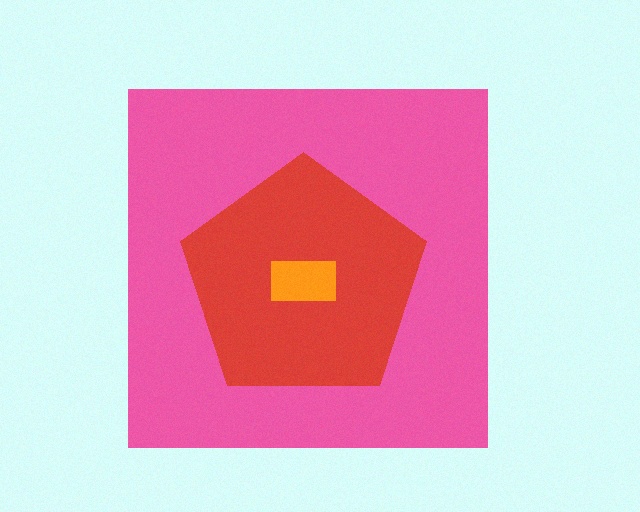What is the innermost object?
The orange rectangle.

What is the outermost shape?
The pink square.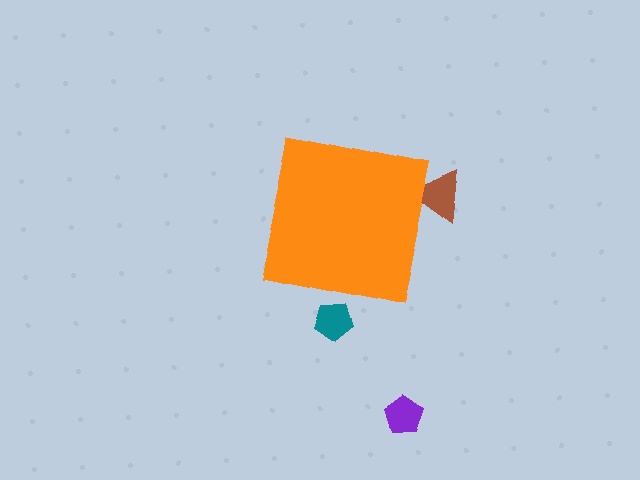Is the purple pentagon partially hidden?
No, the purple pentagon is fully visible.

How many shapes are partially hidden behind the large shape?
2 shapes are partially hidden.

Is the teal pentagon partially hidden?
Yes, the teal pentagon is partially hidden behind the orange square.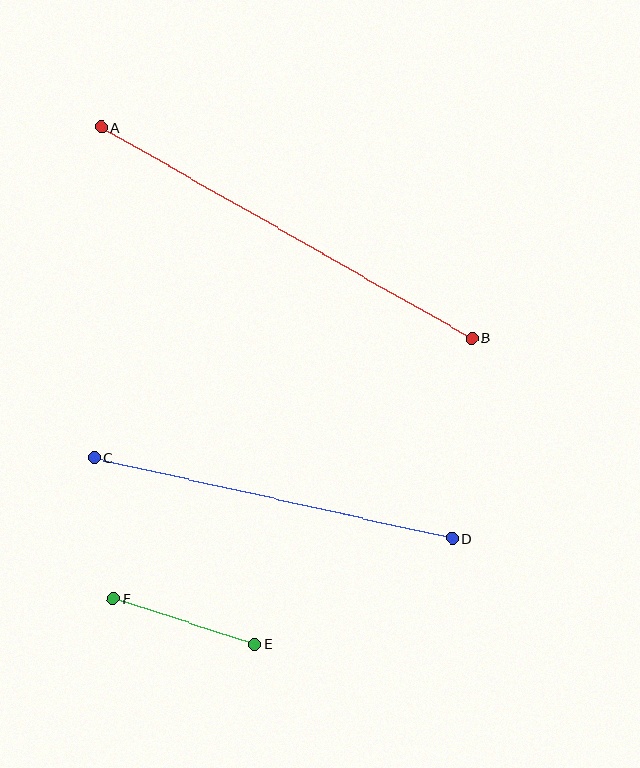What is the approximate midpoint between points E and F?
The midpoint is at approximately (184, 622) pixels.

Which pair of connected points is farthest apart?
Points A and B are farthest apart.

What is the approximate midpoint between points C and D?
The midpoint is at approximately (273, 498) pixels.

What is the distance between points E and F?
The distance is approximately 149 pixels.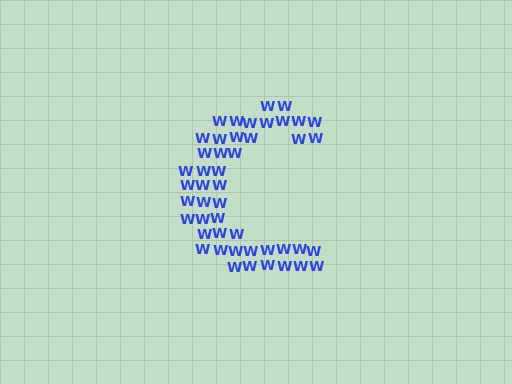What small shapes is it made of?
It is made of small letter W's.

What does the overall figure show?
The overall figure shows the letter C.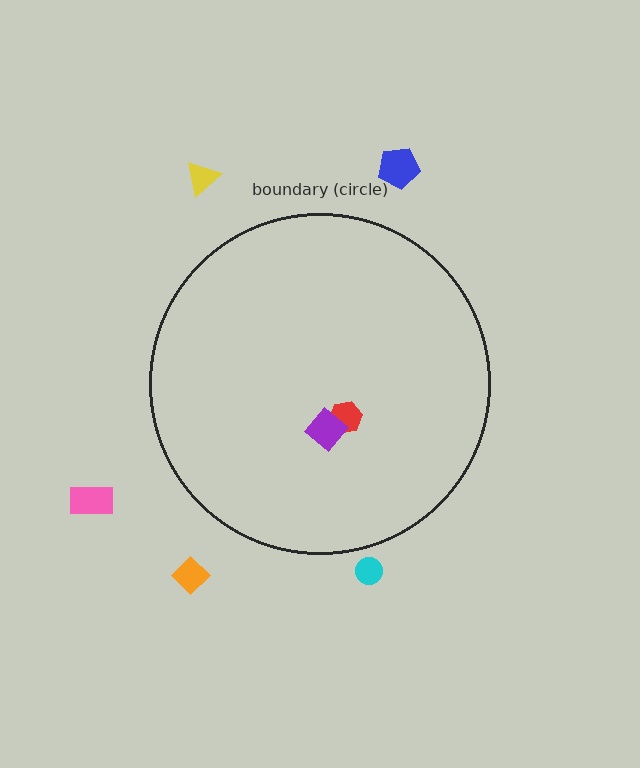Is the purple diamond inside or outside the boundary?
Inside.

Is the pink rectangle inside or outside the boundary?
Outside.